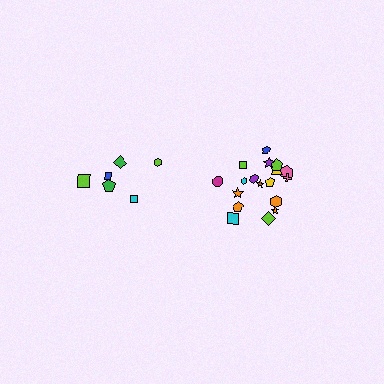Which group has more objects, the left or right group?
The right group.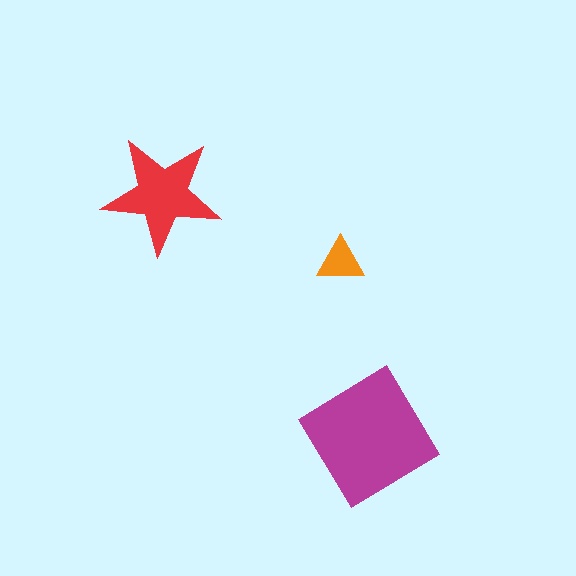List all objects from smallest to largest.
The orange triangle, the red star, the magenta diamond.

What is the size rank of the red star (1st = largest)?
2nd.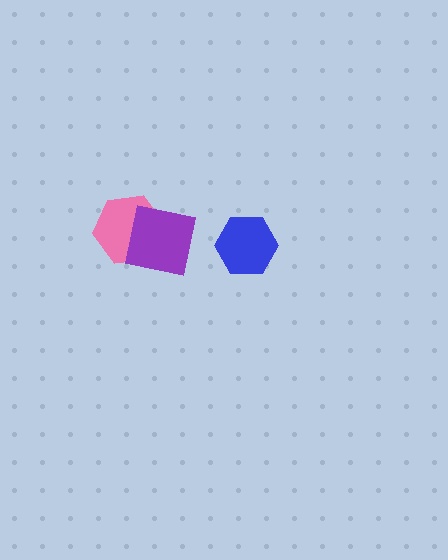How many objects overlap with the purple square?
1 object overlaps with the purple square.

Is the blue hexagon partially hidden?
No, no other shape covers it.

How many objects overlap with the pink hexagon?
1 object overlaps with the pink hexagon.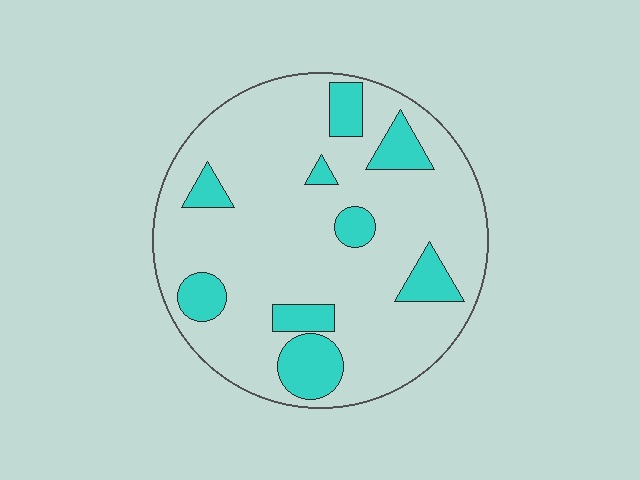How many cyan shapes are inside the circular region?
9.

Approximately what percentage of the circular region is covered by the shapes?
Approximately 20%.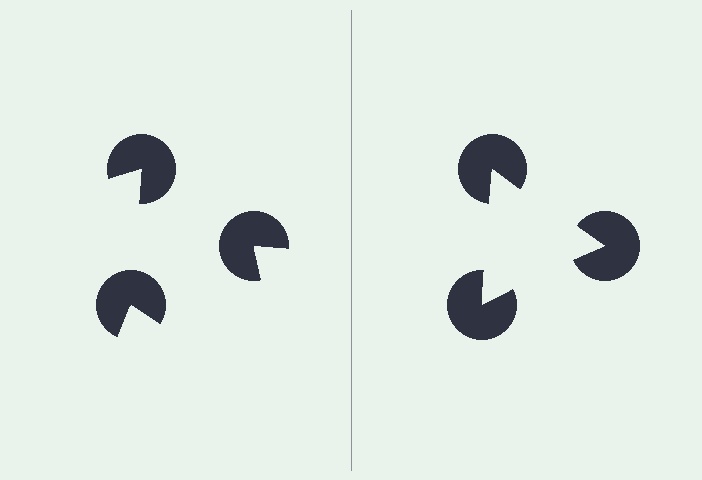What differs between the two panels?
The pac-man discs are positioned identically on both sides; only the wedge orientations differ. On the right they align to a triangle; on the left they are misaligned.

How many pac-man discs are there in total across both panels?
6 — 3 on each side.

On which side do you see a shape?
An illusory triangle appears on the right side. On the left side the wedge cuts are rotated, so no coherent shape forms.